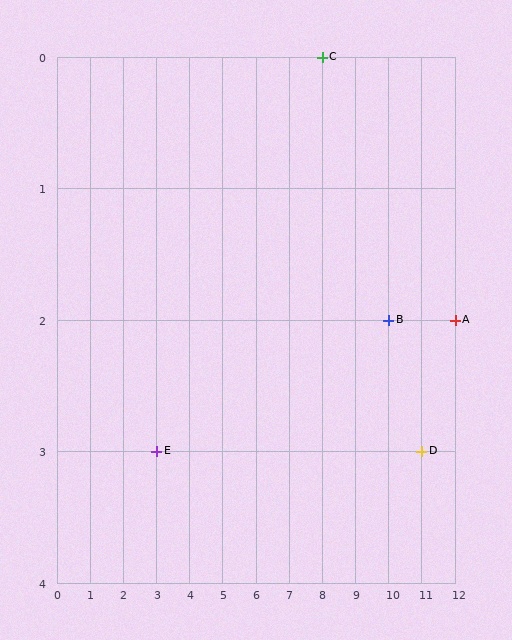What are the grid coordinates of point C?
Point C is at grid coordinates (8, 0).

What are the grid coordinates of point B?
Point B is at grid coordinates (10, 2).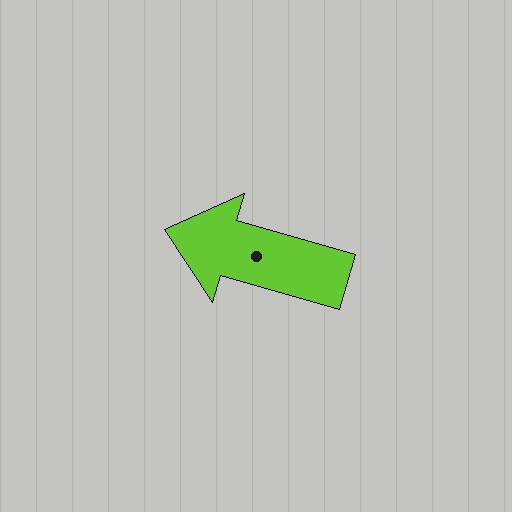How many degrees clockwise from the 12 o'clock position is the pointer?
Approximately 286 degrees.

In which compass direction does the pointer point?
West.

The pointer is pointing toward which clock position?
Roughly 10 o'clock.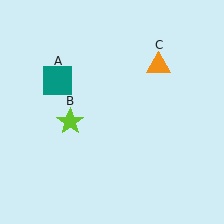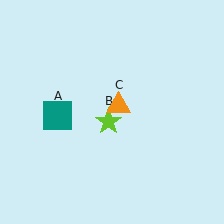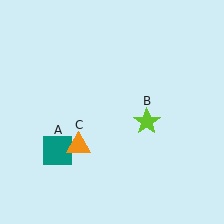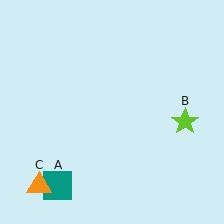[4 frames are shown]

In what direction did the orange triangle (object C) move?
The orange triangle (object C) moved down and to the left.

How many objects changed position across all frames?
3 objects changed position: teal square (object A), lime star (object B), orange triangle (object C).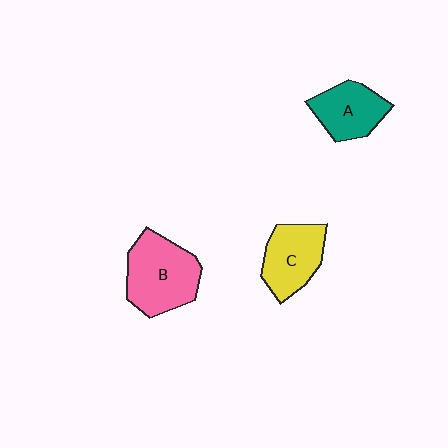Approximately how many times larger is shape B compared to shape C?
Approximately 1.3 times.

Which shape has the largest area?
Shape B (pink).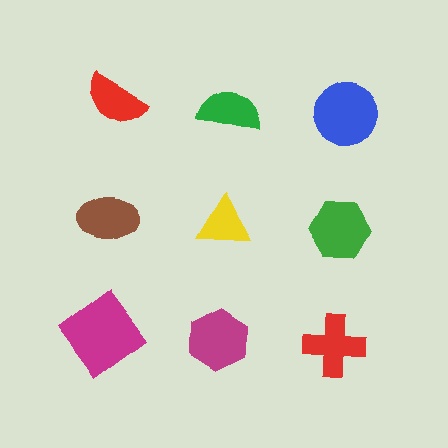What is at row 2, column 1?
A brown ellipse.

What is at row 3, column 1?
A magenta diamond.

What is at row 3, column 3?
A red cross.